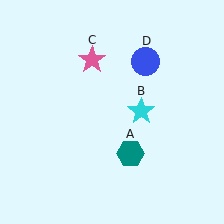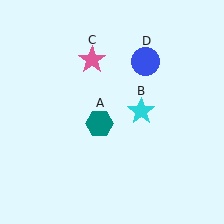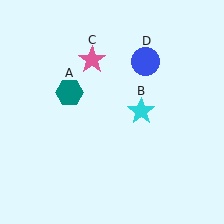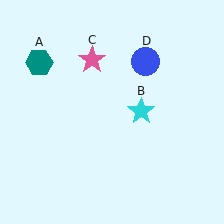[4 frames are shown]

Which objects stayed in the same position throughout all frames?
Cyan star (object B) and pink star (object C) and blue circle (object D) remained stationary.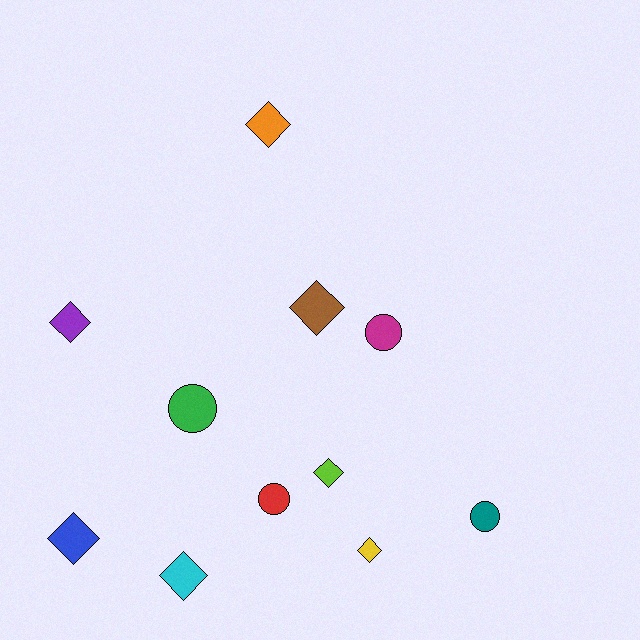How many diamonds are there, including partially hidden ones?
There are 7 diamonds.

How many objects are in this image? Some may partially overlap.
There are 11 objects.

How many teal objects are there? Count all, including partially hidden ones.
There is 1 teal object.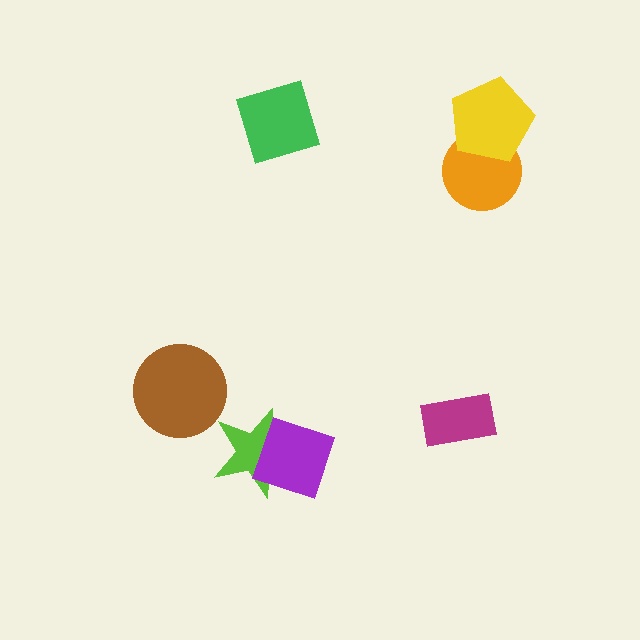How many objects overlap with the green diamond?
0 objects overlap with the green diamond.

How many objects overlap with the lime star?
1 object overlaps with the lime star.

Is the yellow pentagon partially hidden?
No, no other shape covers it.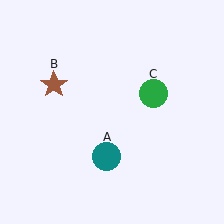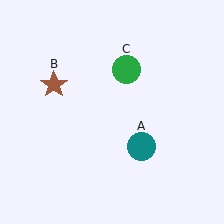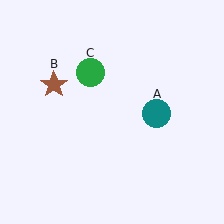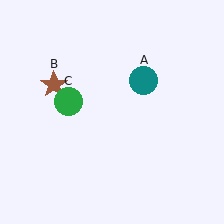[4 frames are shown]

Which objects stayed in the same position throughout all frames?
Brown star (object B) remained stationary.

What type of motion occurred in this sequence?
The teal circle (object A), green circle (object C) rotated counterclockwise around the center of the scene.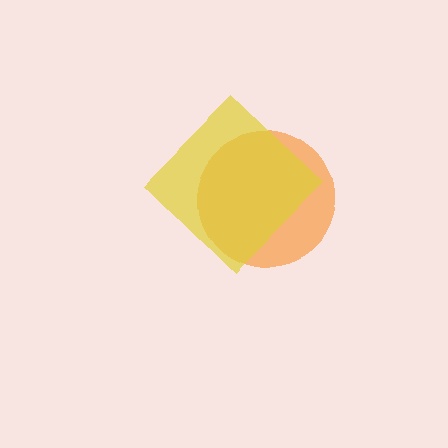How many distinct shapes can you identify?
There are 2 distinct shapes: an orange circle, a yellow diamond.